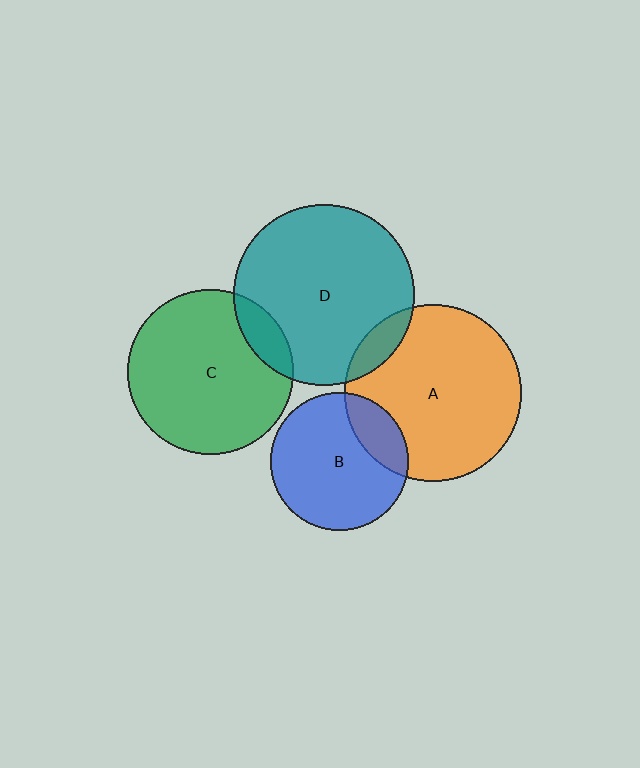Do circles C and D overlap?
Yes.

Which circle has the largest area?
Circle D (teal).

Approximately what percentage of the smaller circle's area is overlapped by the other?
Approximately 10%.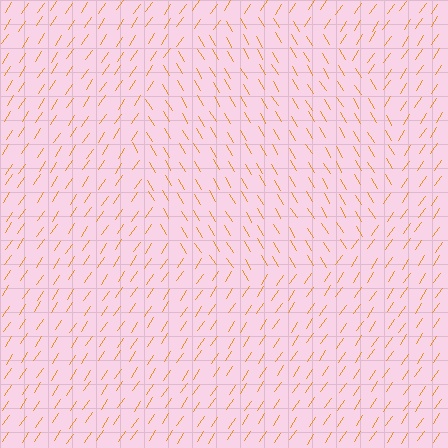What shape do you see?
I see a circle.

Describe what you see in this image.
The image is filled with small orange line segments. A circle region in the image has lines oriented differently from the surrounding lines, creating a visible texture boundary.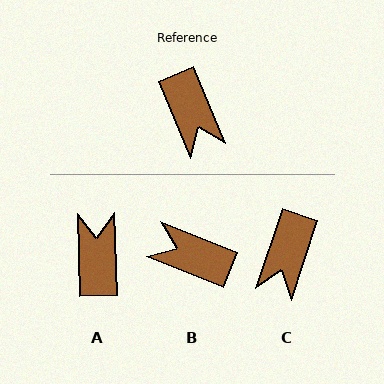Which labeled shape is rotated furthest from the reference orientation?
A, about 160 degrees away.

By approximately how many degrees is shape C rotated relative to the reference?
Approximately 41 degrees clockwise.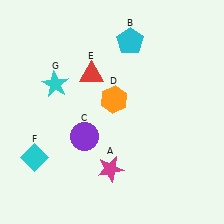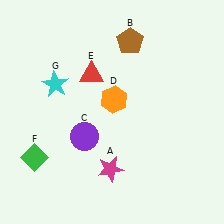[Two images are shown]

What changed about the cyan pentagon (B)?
In Image 1, B is cyan. In Image 2, it changed to brown.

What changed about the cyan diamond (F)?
In Image 1, F is cyan. In Image 2, it changed to green.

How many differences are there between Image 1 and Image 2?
There are 2 differences between the two images.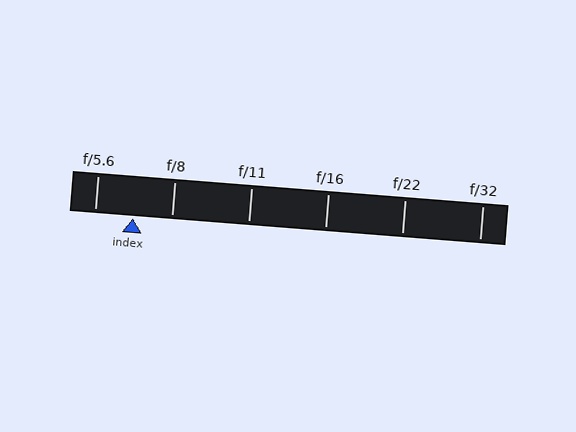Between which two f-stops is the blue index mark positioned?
The index mark is between f/5.6 and f/8.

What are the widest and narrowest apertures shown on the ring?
The widest aperture shown is f/5.6 and the narrowest is f/32.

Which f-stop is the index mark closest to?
The index mark is closest to f/5.6.